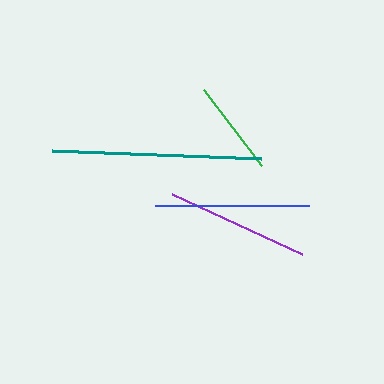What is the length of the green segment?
The green segment is approximately 95 pixels long.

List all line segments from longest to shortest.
From longest to shortest: teal, blue, purple, green.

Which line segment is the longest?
The teal line is the longest at approximately 209 pixels.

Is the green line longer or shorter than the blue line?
The blue line is longer than the green line.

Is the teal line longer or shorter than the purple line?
The teal line is longer than the purple line.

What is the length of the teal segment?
The teal segment is approximately 209 pixels long.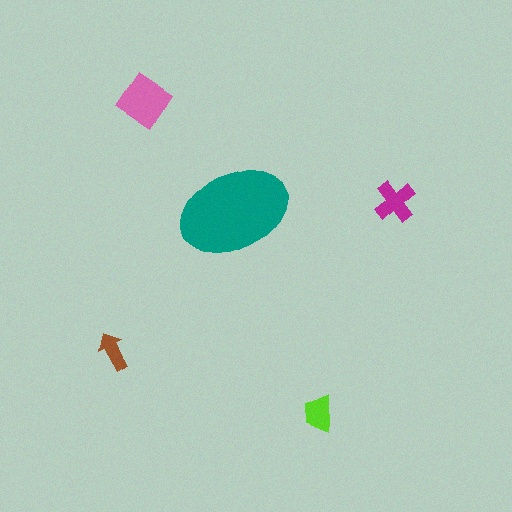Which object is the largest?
The teal ellipse.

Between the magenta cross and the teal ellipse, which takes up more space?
The teal ellipse.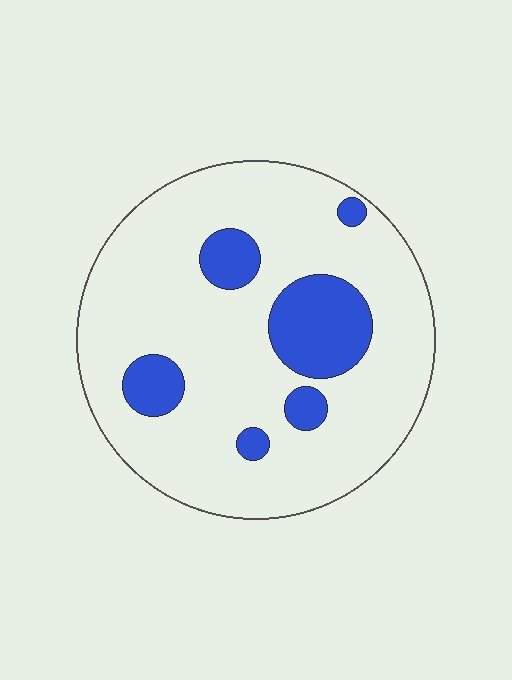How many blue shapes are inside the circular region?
6.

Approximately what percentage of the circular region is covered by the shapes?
Approximately 20%.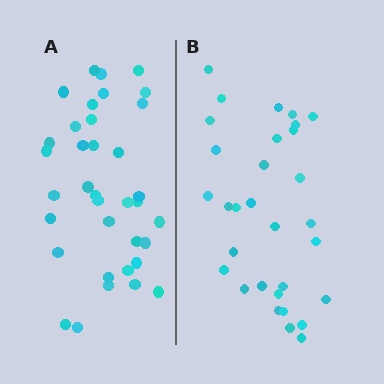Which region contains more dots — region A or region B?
Region A (the left region) has more dots.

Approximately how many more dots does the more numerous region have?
Region A has about 5 more dots than region B.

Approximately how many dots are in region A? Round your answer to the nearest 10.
About 40 dots. (The exact count is 36, which rounds to 40.)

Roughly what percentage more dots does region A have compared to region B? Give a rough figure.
About 15% more.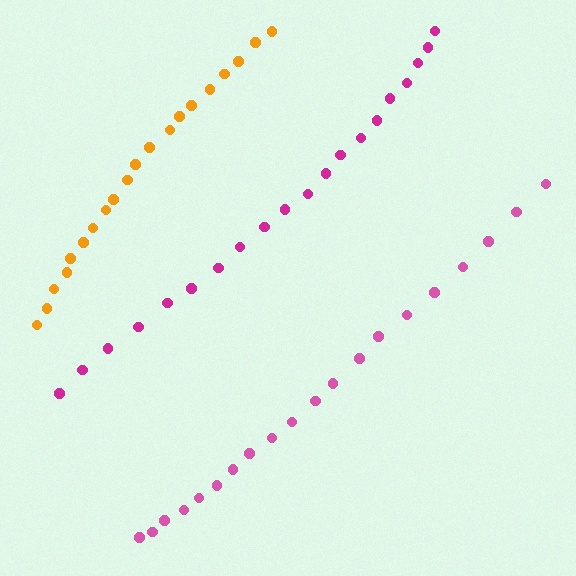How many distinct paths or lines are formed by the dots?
There are 3 distinct paths.